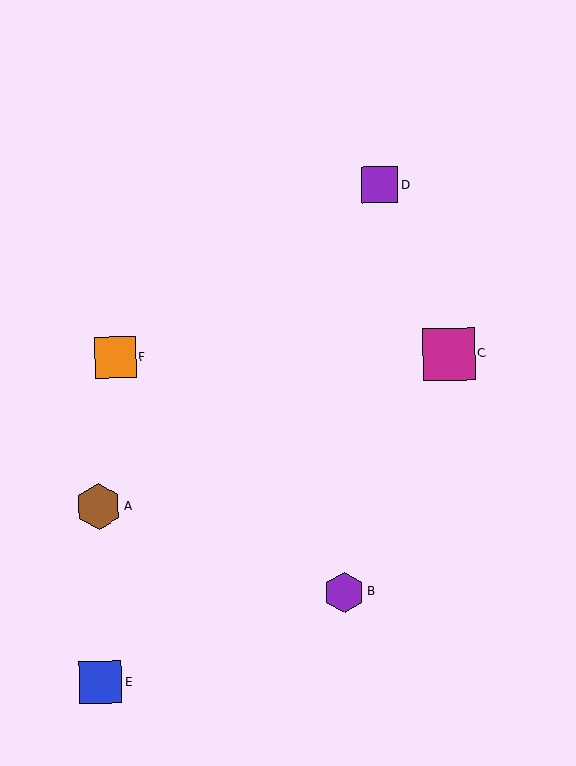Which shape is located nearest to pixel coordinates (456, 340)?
The magenta square (labeled C) at (449, 354) is nearest to that location.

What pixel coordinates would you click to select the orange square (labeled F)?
Click at (115, 357) to select the orange square F.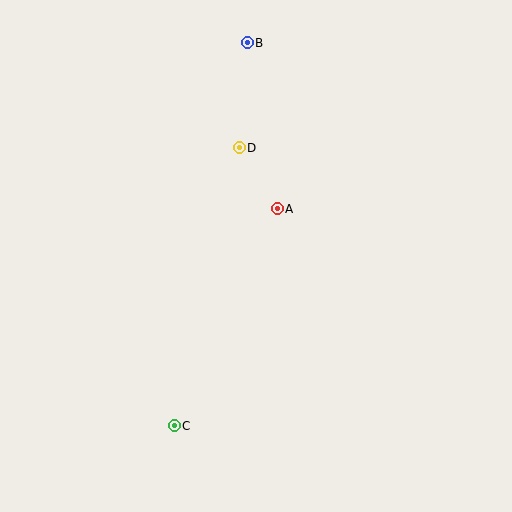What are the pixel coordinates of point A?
Point A is at (277, 209).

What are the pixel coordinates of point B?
Point B is at (247, 43).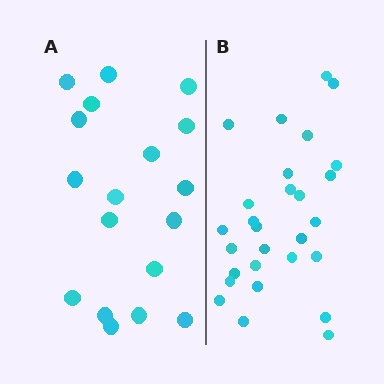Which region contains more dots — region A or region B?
Region B (the right region) has more dots.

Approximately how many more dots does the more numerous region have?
Region B has roughly 10 or so more dots than region A.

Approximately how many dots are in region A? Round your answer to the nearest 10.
About 20 dots. (The exact count is 18, which rounds to 20.)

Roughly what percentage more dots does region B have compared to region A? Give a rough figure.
About 55% more.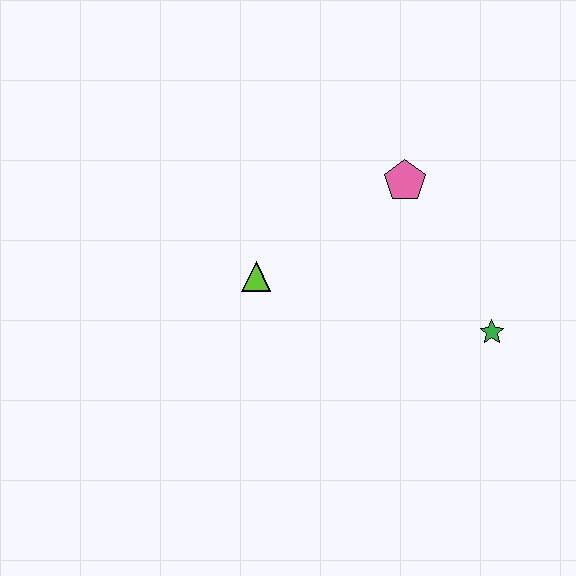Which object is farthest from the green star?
The lime triangle is farthest from the green star.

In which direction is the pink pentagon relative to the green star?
The pink pentagon is above the green star.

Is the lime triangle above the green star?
Yes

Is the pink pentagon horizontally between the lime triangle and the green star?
Yes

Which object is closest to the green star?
The pink pentagon is closest to the green star.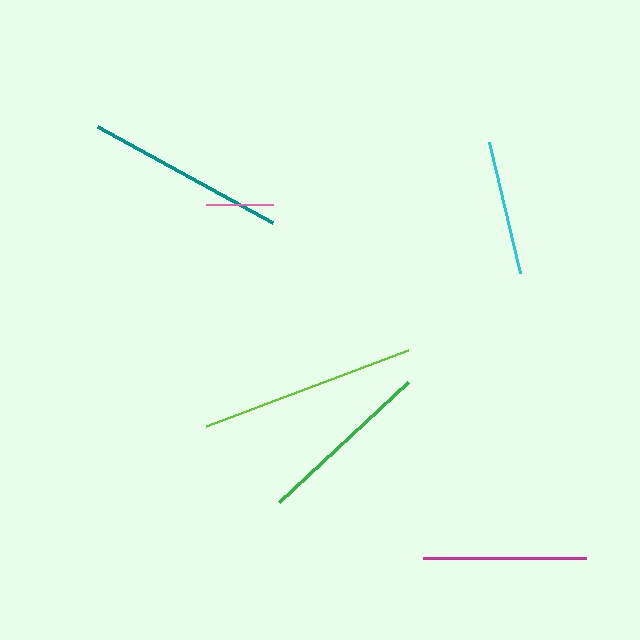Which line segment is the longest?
The lime line is the longest at approximately 216 pixels.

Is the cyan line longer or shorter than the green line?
The green line is longer than the cyan line.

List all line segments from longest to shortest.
From longest to shortest: lime, teal, green, magenta, cyan, pink.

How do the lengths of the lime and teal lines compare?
The lime and teal lines are approximately the same length.